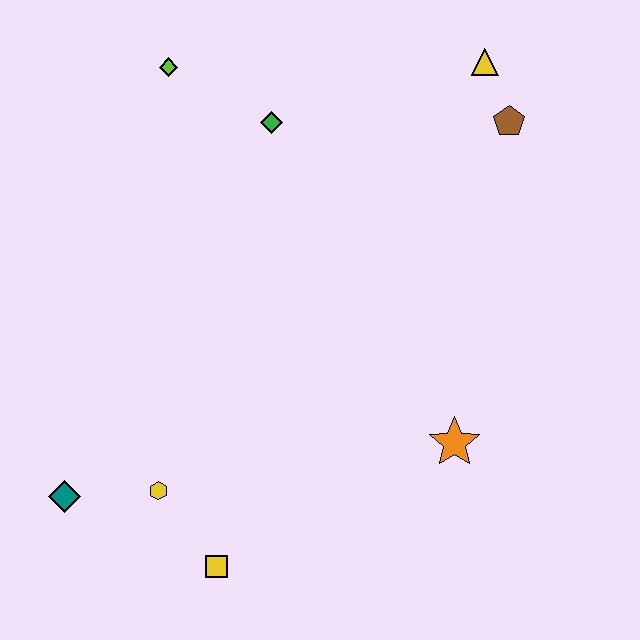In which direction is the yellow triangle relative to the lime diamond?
The yellow triangle is to the right of the lime diamond.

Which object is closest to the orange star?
The yellow square is closest to the orange star.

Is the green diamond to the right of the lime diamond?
Yes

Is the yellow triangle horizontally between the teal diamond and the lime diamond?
No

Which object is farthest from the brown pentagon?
The teal diamond is farthest from the brown pentagon.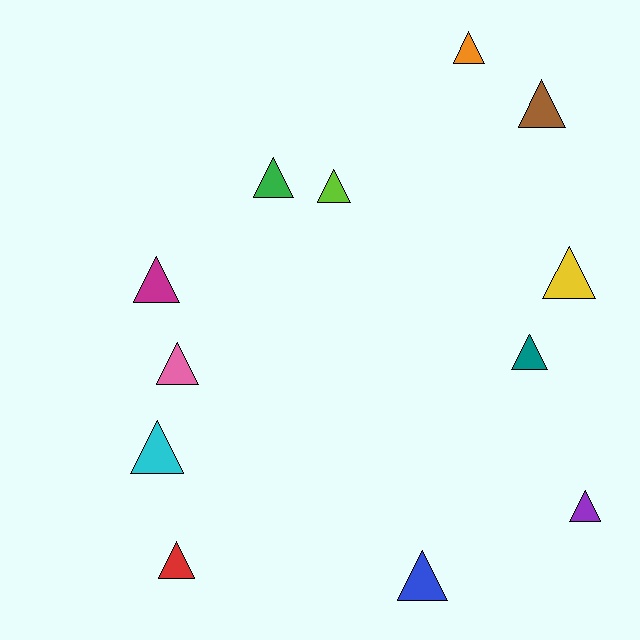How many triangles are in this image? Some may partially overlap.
There are 12 triangles.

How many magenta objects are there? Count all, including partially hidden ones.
There is 1 magenta object.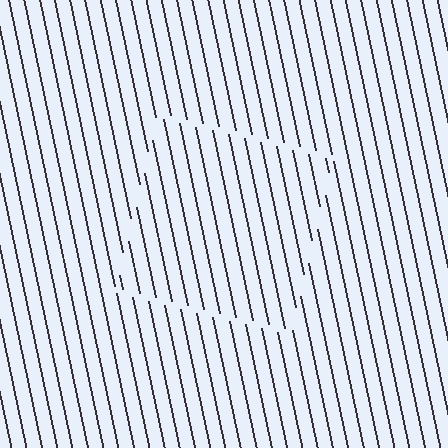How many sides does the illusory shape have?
4 sides — the line-ends trace a square.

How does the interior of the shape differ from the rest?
The interior of the shape contains the same grating, shifted by half a period — the contour is defined by the phase discontinuity where line-ends from the inner and outer gratings abut.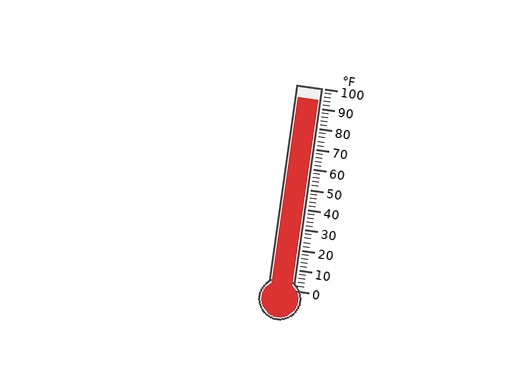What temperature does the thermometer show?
The thermometer shows approximately 94°F.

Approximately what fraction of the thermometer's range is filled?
The thermometer is filled to approximately 95% of its range.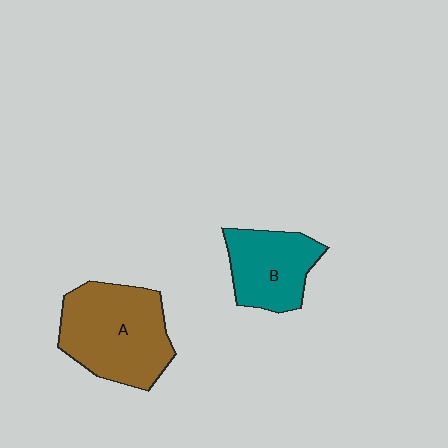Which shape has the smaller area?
Shape B (teal).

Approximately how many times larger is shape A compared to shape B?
Approximately 1.5 times.